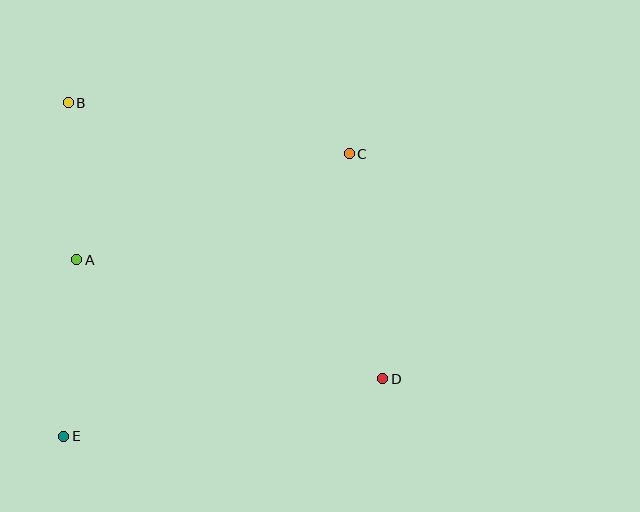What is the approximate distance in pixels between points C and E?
The distance between C and E is approximately 402 pixels.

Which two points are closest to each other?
Points A and B are closest to each other.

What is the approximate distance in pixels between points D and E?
The distance between D and E is approximately 324 pixels.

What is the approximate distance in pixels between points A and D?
The distance between A and D is approximately 328 pixels.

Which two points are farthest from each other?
Points B and D are farthest from each other.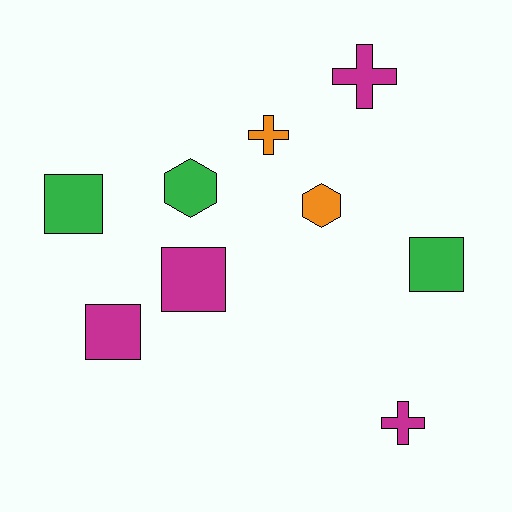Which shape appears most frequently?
Square, with 4 objects.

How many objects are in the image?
There are 9 objects.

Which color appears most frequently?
Magenta, with 4 objects.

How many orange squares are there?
There are no orange squares.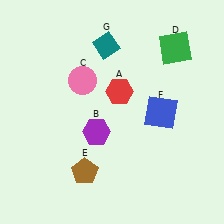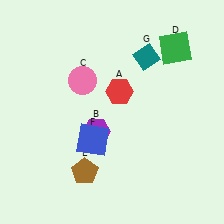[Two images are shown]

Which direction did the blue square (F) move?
The blue square (F) moved left.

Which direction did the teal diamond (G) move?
The teal diamond (G) moved right.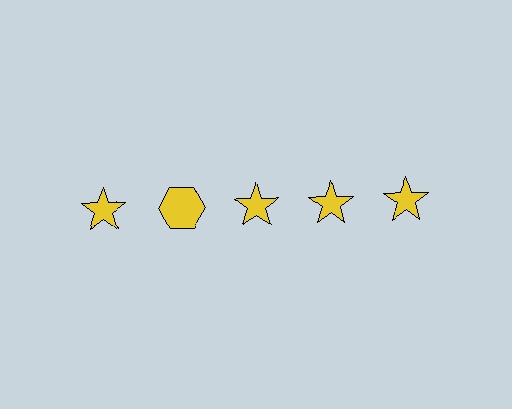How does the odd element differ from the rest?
It has a different shape: hexagon instead of star.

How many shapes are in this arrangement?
There are 5 shapes arranged in a grid pattern.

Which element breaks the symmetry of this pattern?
The yellow hexagon in the top row, second from left column breaks the symmetry. All other shapes are yellow stars.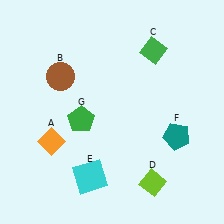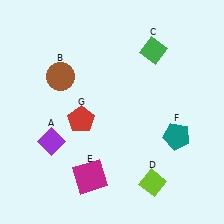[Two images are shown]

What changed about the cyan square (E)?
In Image 1, E is cyan. In Image 2, it changed to magenta.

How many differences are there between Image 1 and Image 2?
There are 3 differences between the two images.